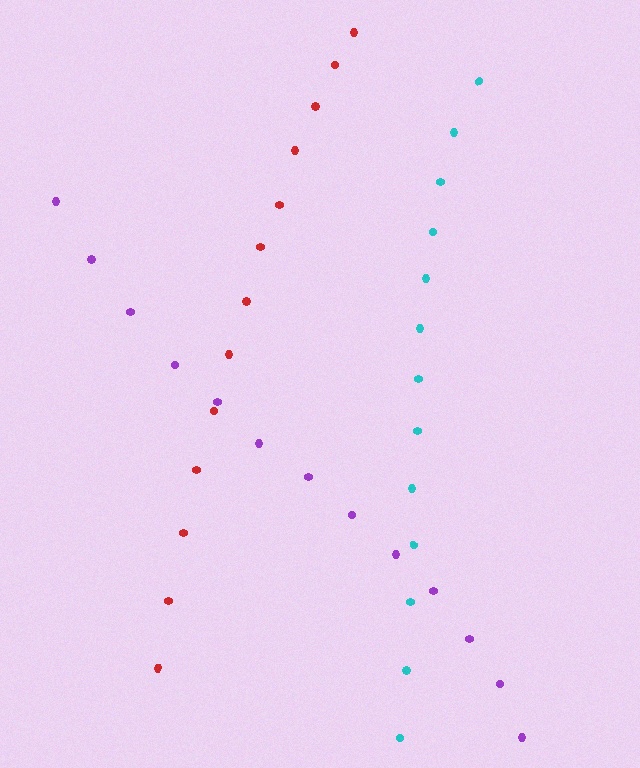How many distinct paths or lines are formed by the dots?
There are 3 distinct paths.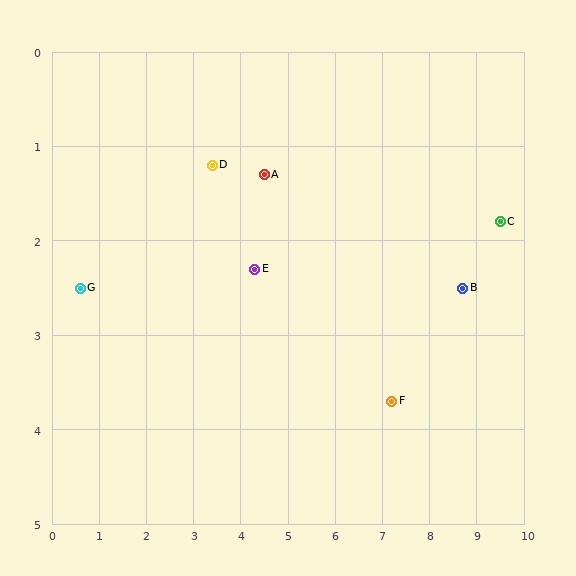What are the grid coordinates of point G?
Point G is at approximately (0.6, 2.5).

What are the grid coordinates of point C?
Point C is at approximately (9.5, 1.8).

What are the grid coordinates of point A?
Point A is at approximately (4.5, 1.3).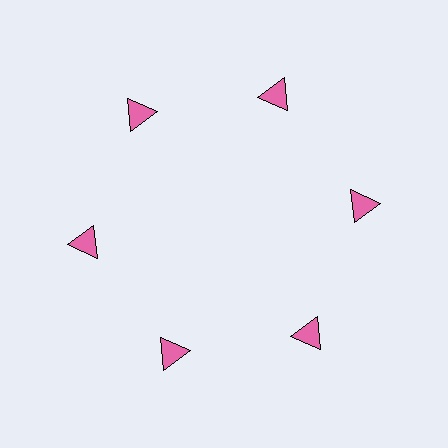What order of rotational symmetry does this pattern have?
This pattern has 6-fold rotational symmetry.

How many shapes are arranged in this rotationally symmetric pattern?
There are 6 shapes, arranged in 6 groups of 1.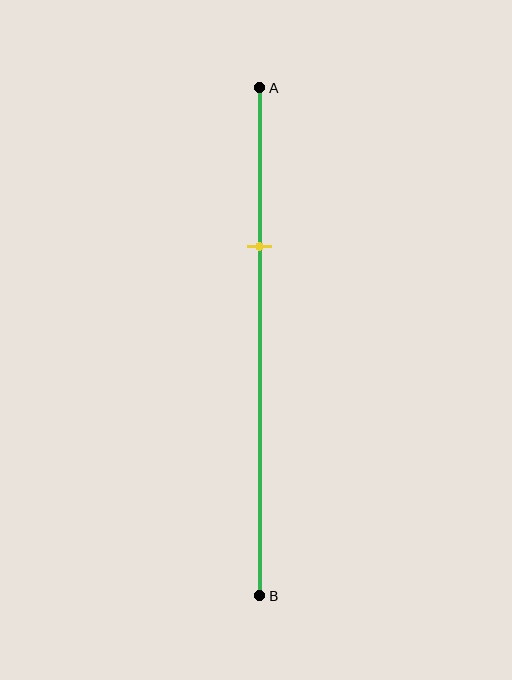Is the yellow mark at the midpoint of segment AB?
No, the mark is at about 30% from A, not at the 50% midpoint.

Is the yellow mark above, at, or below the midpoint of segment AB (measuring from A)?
The yellow mark is above the midpoint of segment AB.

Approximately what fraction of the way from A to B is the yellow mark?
The yellow mark is approximately 30% of the way from A to B.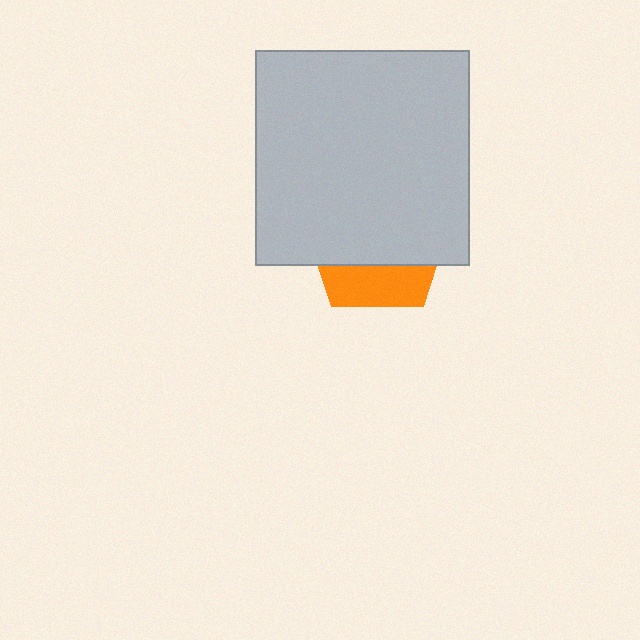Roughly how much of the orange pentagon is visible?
A small part of it is visible (roughly 30%).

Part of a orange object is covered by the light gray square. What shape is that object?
It is a pentagon.